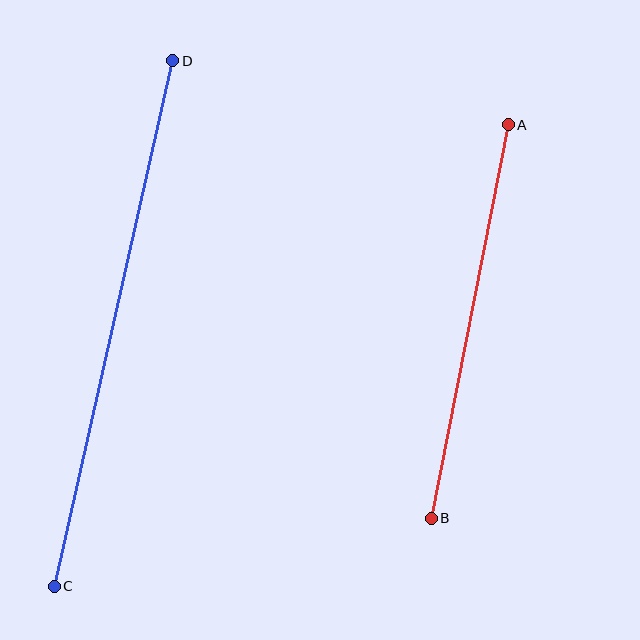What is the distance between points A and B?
The distance is approximately 401 pixels.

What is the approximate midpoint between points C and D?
The midpoint is at approximately (114, 324) pixels.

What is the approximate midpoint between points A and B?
The midpoint is at approximately (470, 322) pixels.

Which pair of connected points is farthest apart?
Points C and D are farthest apart.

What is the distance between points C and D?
The distance is approximately 539 pixels.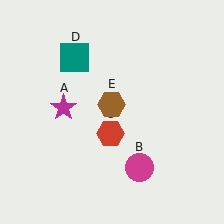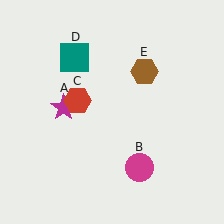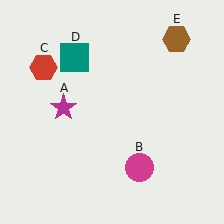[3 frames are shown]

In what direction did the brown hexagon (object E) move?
The brown hexagon (object E) moved up and to the right.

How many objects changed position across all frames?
2 objects changed position: red hexagon (object C), brown hexagon (object E).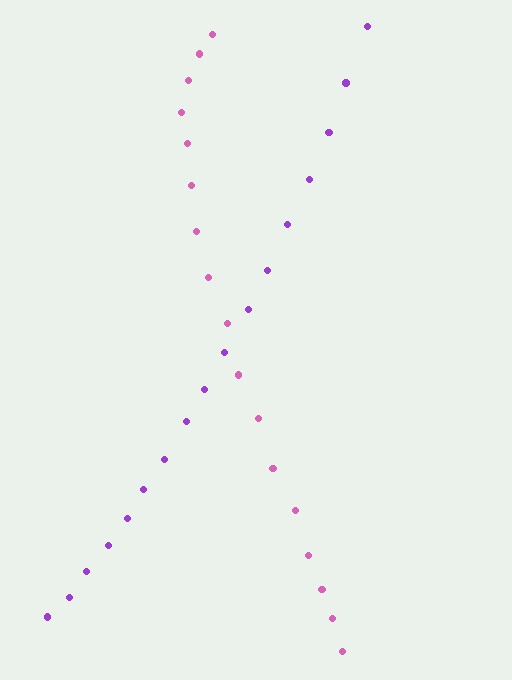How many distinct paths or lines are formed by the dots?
There are 2 distinct paths.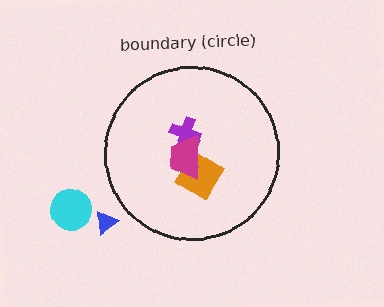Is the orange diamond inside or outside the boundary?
Inside.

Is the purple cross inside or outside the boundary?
Inside.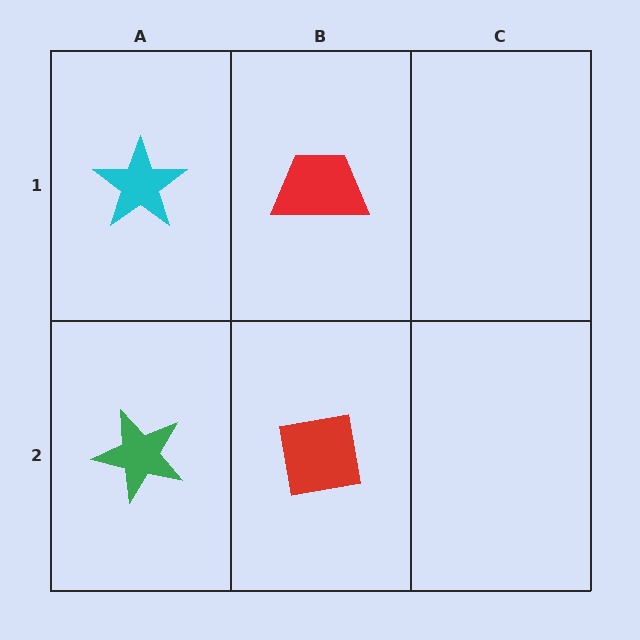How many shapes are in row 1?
2 shapes.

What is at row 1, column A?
A cyan star.